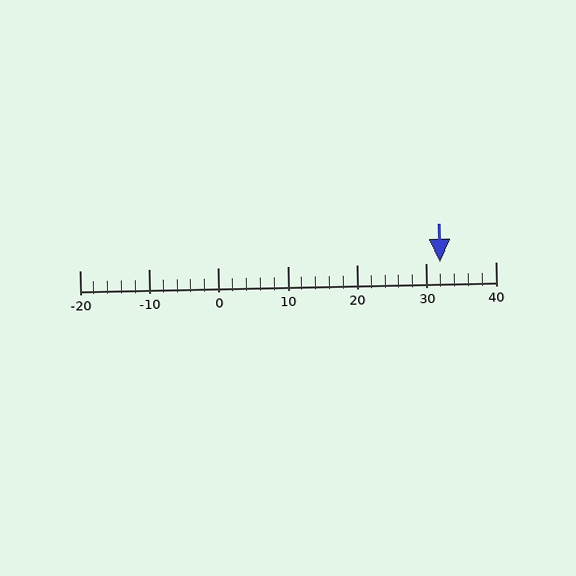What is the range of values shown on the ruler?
The ruler shows values from -20 to 40.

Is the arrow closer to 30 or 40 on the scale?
The arrow is closer to 30.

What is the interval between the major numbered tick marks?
The major tick marks are spaced 10 units apart.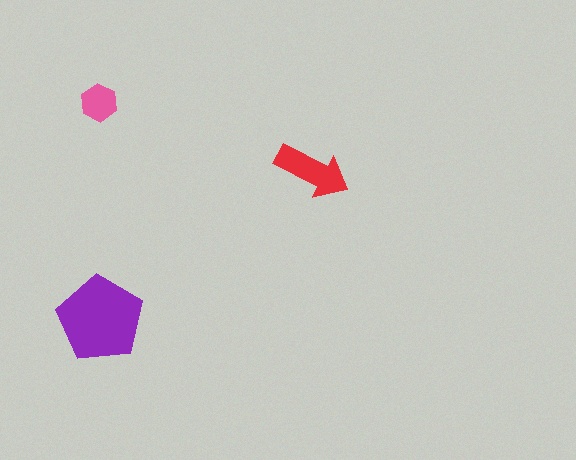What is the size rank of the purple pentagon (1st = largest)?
1st.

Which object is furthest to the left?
The pink hexagon is leftmost.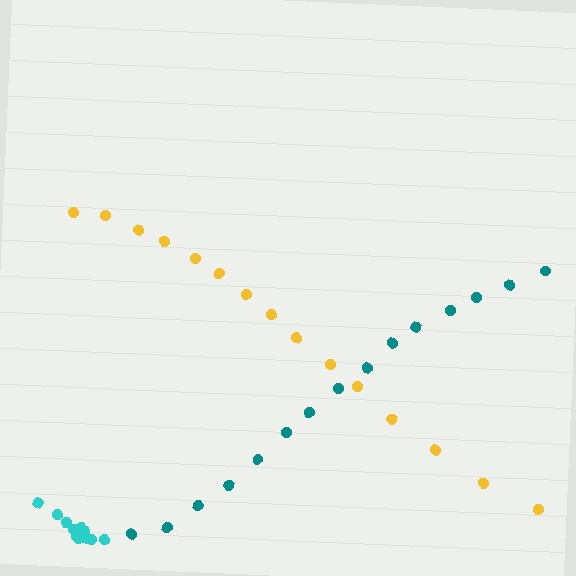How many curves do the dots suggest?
There are 3 distinct paths.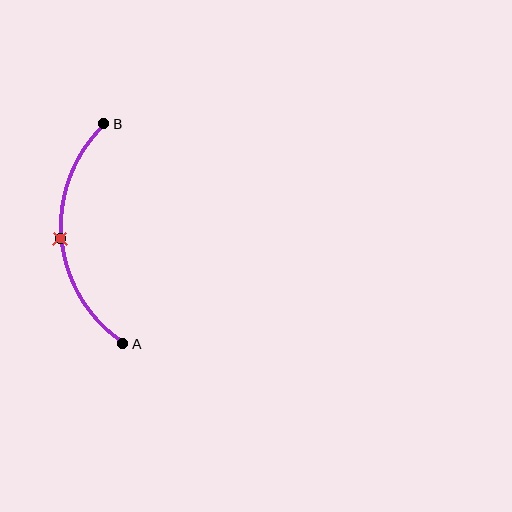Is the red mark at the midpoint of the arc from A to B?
Yes. The red mark lies on the arc at equal arc-length from both A and B — it is the arc midpoint.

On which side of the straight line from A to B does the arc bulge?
The arc bulges to the left of the straight line connecting A and B.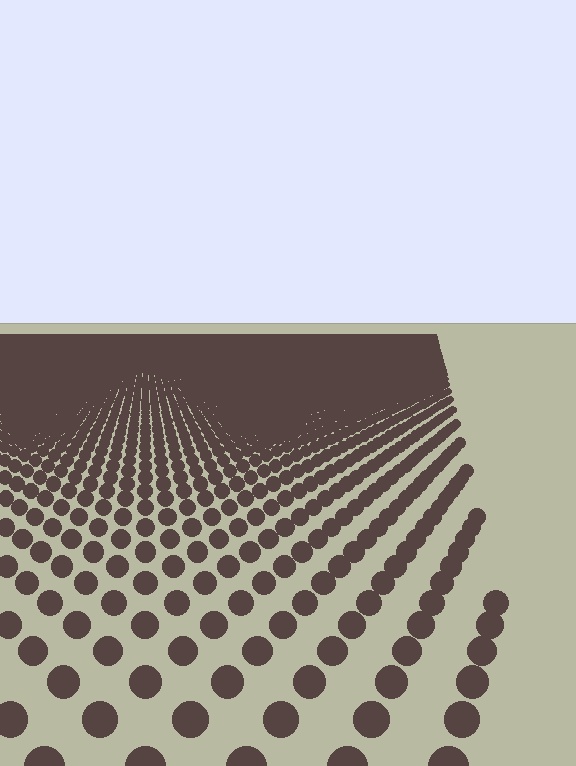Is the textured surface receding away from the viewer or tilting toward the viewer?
The surface is receding away from the viewer. Texture elements get smaller and denser toward the top.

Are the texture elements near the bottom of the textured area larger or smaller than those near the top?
Larger. Near the bottom, elements are closer to the viewer and appear at a bigger on-screen size.